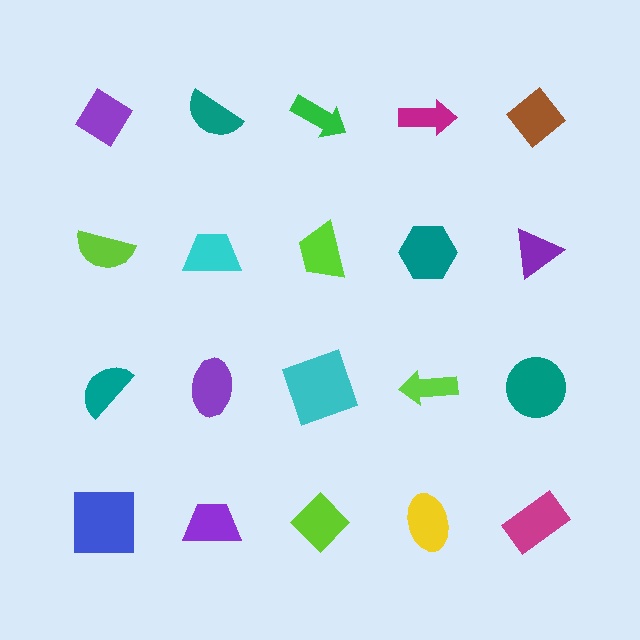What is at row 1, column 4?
A magenta arrow.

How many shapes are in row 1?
5 shapes.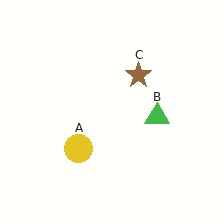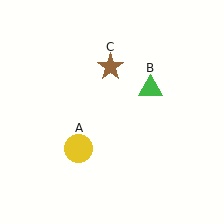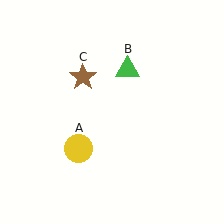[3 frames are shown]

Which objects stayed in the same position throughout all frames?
Yellow circle (object A) remained stationary.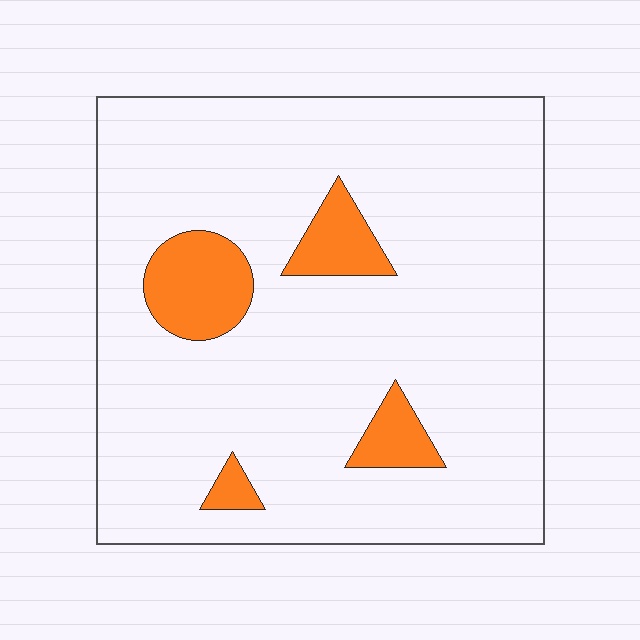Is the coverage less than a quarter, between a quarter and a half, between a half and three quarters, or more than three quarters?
Less than a quarter.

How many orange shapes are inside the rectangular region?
4.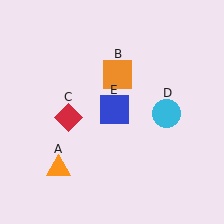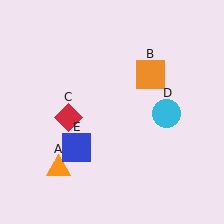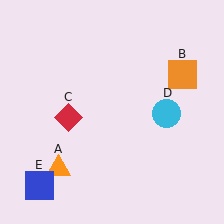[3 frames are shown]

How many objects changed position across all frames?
2 objects changed position: orange square (object B), blue square (object E).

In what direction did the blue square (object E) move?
The blue square (object E) moved down and to the left.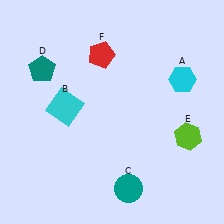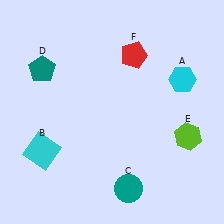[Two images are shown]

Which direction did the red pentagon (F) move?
The red pentagon (F) moved right.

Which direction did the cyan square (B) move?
The cyan square (B) moved down.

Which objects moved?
The objects that moved are: the cyan square (B), the red pentagon (F).